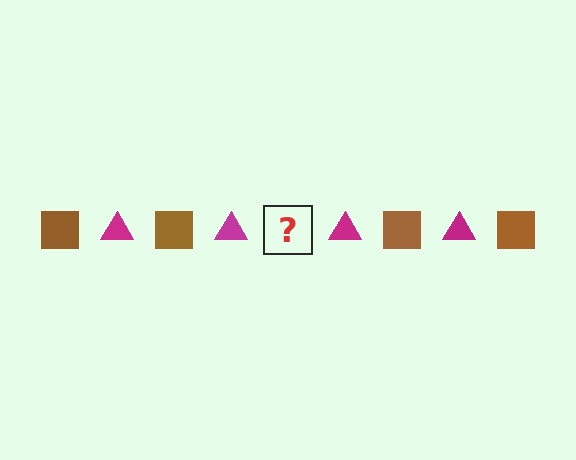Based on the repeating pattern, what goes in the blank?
The blank should be a brown square.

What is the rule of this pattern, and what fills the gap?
The rule is that the pattern alternates between brown square and magenta triangle. The gap should be filled with a brown square.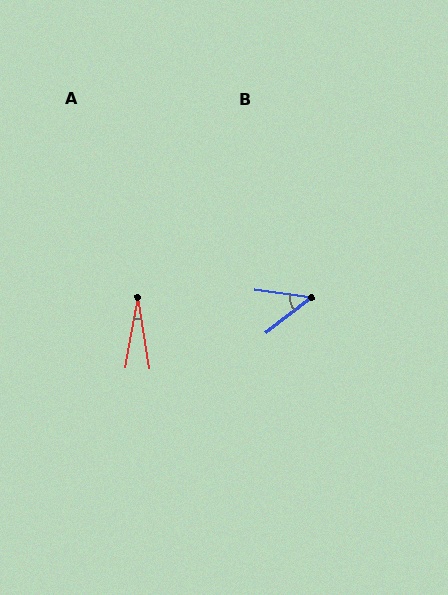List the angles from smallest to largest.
A (19°), B (46°).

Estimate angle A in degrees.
Approximately 19 degrees.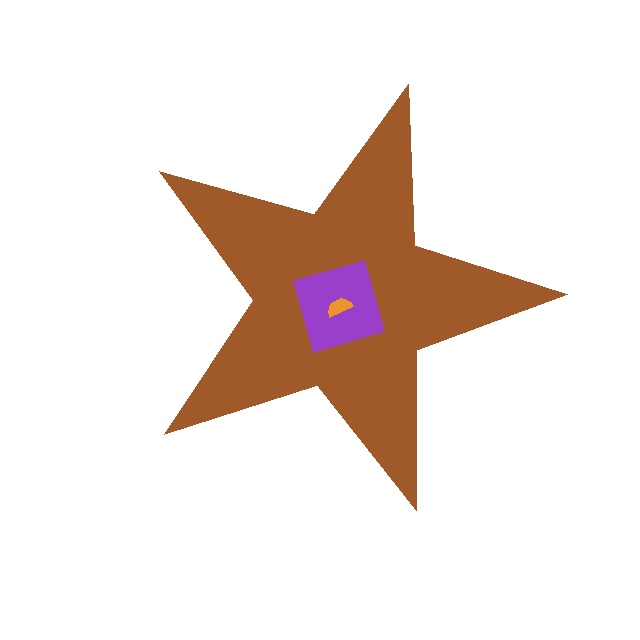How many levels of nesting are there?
3.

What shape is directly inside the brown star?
The purple diamond.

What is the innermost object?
The orange semicircle.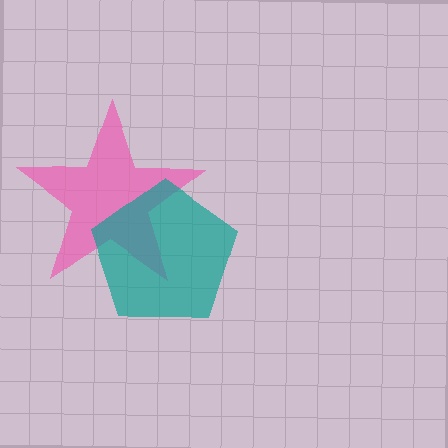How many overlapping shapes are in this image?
There are 2 overlapping shapes in the image.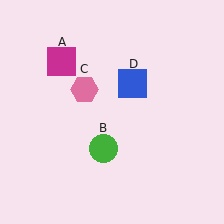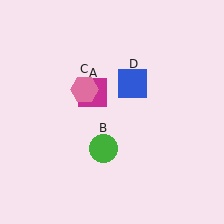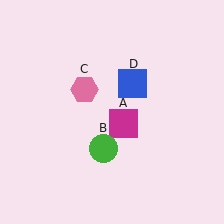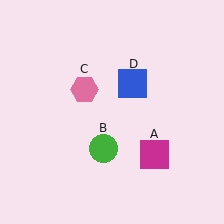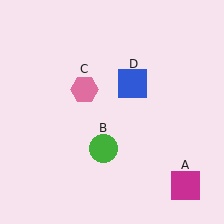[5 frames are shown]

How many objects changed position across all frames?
1 object changed position: magenta square (object A).